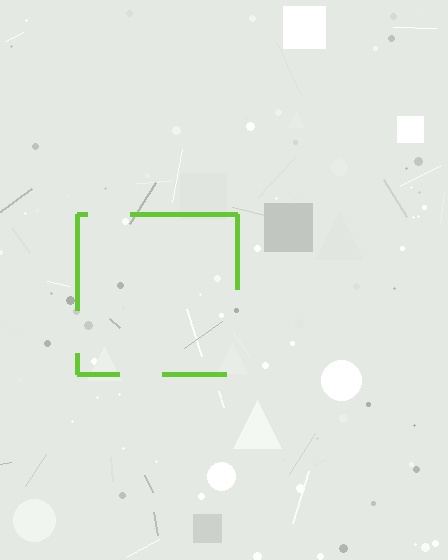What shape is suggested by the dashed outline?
The dashed outline suggests a square.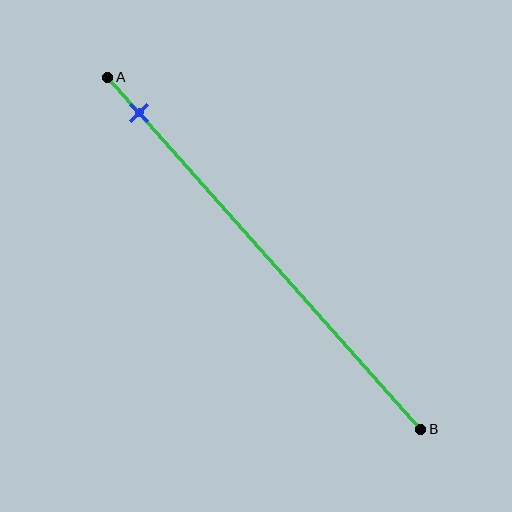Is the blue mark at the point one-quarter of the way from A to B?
No, the mark is at about 10% from A, not at the 25% one-quarter point.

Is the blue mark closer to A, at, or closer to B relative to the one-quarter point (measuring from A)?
The blue mark is closer to point A than the one-quarter point of segment AB.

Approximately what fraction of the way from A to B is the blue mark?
The blue mark is approximately 10% of the way from A to B.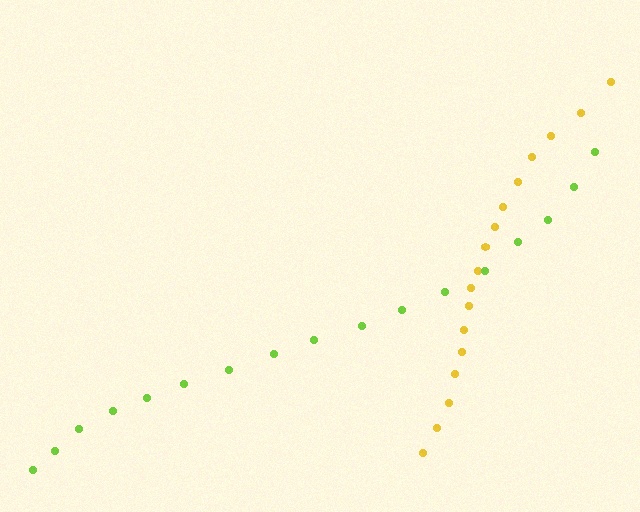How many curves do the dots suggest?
There are 2 distinct paths.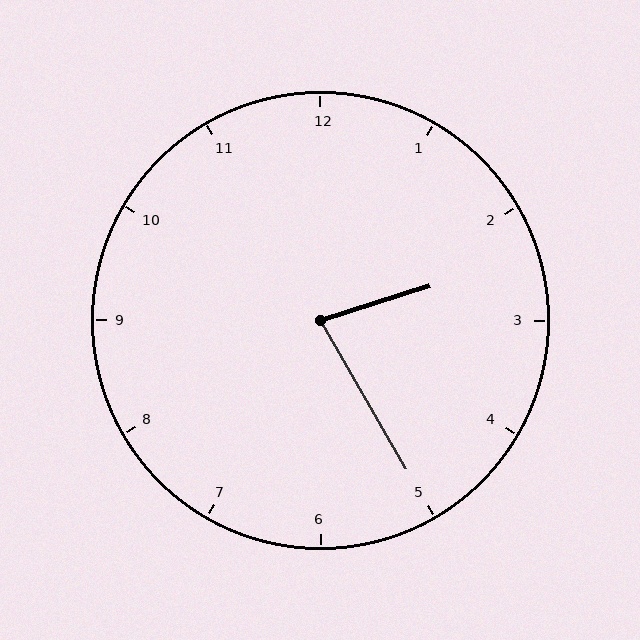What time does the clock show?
2:25.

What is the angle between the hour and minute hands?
Approximately 78 degrees.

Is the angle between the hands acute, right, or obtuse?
It is acute.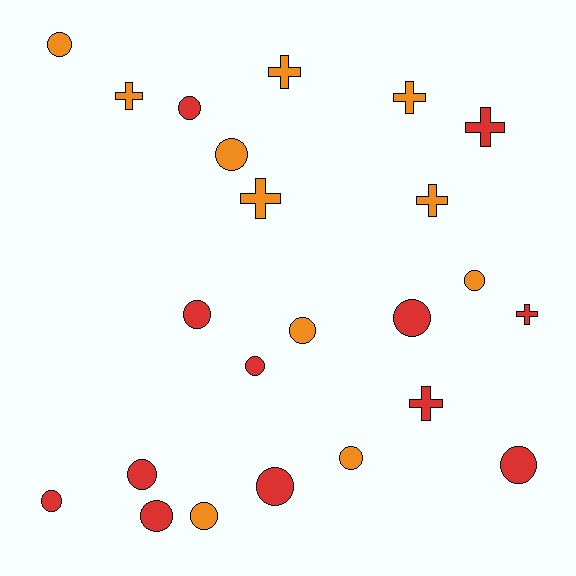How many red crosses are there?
There are 3 red crosses.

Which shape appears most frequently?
Circle, with 15 objects.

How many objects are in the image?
There are 23 objects.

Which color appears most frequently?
Red, with 12 objects.